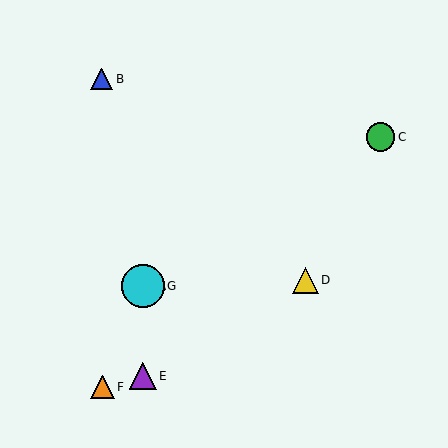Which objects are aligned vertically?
Objects A, E, G are aligned vertically.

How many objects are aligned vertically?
3 objects (A, E, G) are aligned vertically.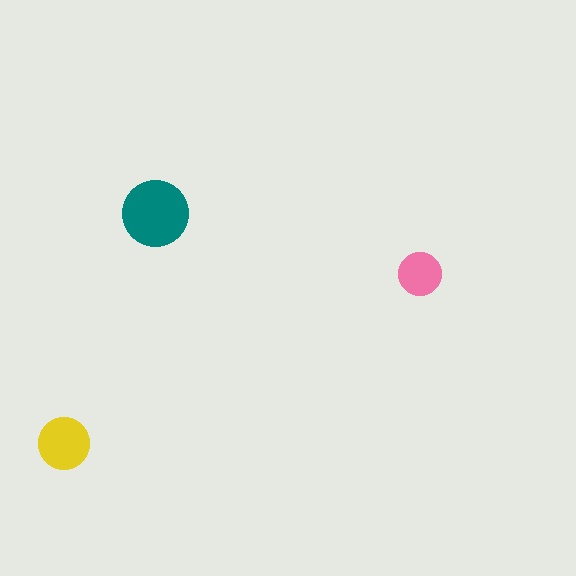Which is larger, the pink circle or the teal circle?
The teal one.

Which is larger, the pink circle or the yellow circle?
The yellow one.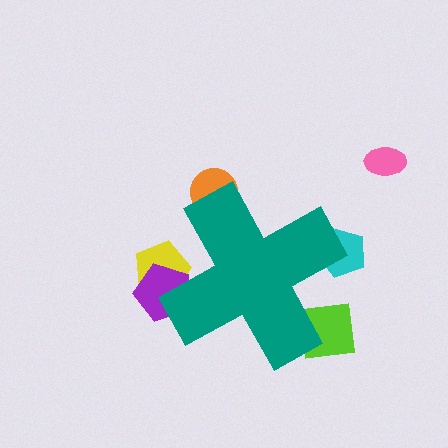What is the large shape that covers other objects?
A teal cross.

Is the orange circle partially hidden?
Yes, the orange circle is partially hidden behind the teal cross.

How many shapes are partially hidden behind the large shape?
5 shapes are partially hidden.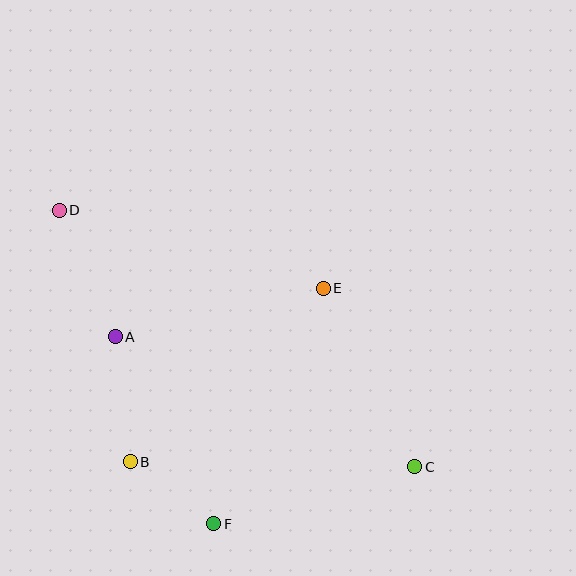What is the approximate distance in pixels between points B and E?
The distance between B and E is approximately 260 pixels.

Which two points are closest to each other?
Points B and F are closest to each other.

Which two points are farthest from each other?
Points C and D are farthest from each other.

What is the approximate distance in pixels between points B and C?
The distance between B and C is approximately 284 pixels.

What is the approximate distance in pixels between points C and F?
The distance between C and F is approximately 209 pixels.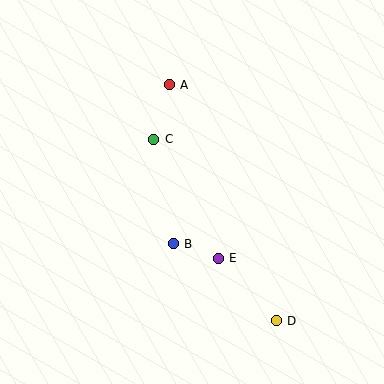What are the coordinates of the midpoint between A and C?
The midpoint between A and C is at (161, 112).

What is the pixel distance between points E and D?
The distance between E and D is 85 pixels.